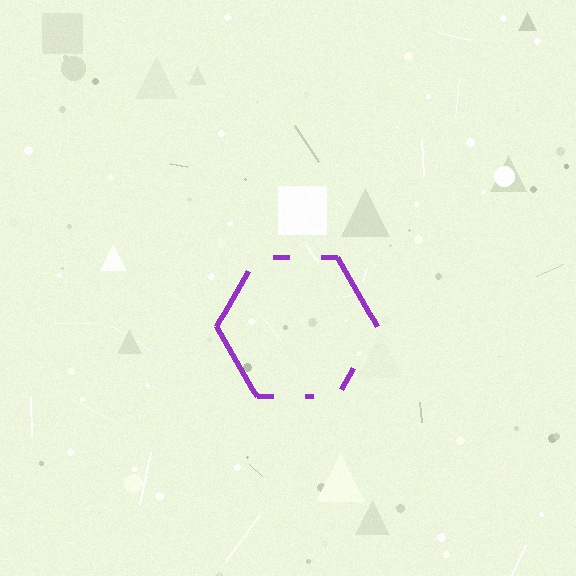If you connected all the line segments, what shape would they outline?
They would outline a hexagon.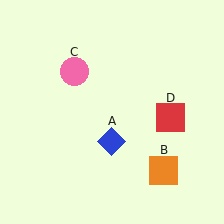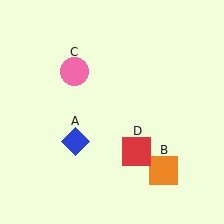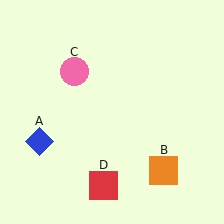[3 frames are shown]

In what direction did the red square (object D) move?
The red square (object D) moved down and to the left.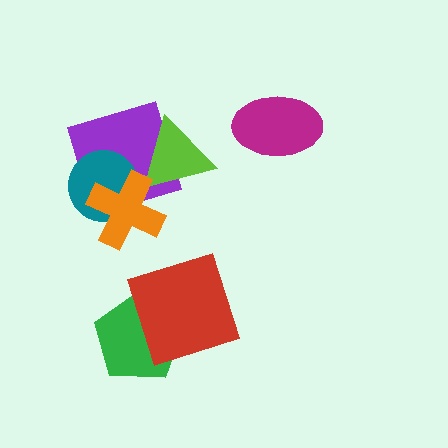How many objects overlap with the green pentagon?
1 object overlaps with the green pentagon.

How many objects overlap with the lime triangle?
2 objects overlap with the lime triangle.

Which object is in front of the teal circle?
The orange cross is in front of the teal circle.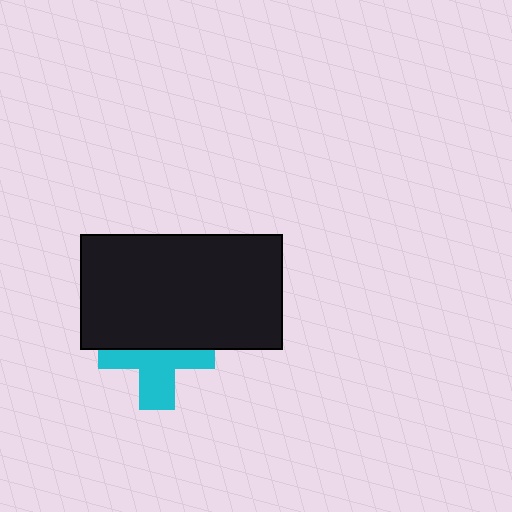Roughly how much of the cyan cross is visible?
About half of it is visible (roughly 53%).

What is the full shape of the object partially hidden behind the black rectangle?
The partially hidden object is a cyan cross.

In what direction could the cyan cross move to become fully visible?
The cyan cross could move down. That would shift it out from behind the black rectangle entirely.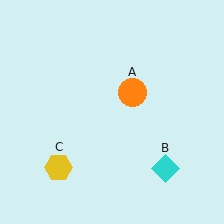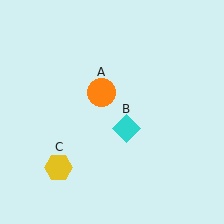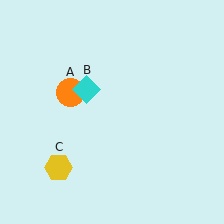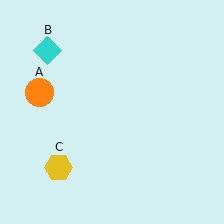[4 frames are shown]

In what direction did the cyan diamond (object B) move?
The cyan diamond (object B) moved up and to the left.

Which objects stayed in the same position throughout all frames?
Yellow hexagon (object C) remained stationary.